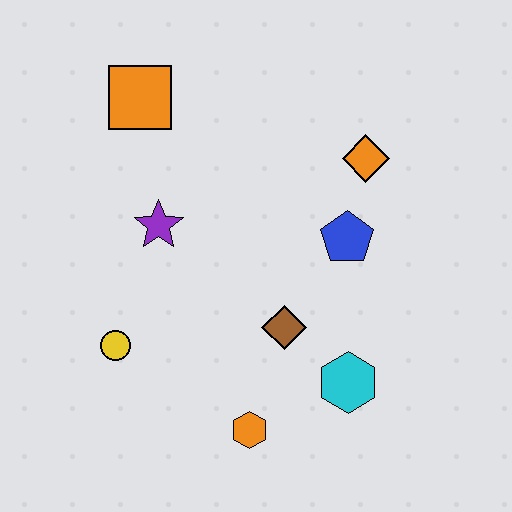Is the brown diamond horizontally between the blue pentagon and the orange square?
Yes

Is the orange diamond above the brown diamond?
Yes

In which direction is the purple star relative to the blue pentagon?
The purple star is to the left of the blue pentagon.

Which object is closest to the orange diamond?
The blue pentagon is closest to the orange diamond.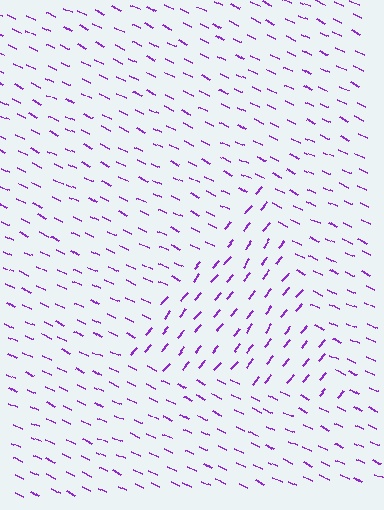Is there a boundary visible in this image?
Yes, there is a texture boundary formed by a change in line orientation.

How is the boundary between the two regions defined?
The boundary is defined purely by a change in line orientation (approximately 76 degrees difference). All lines are the same color and thickness.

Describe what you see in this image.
The image is filled with small purple line segments. A triangle region in the image has lines oriented differently from the surrounding lines, creating a visible texture boundary.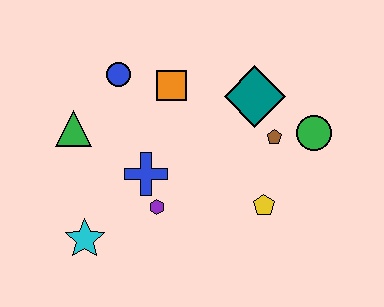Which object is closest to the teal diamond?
The brown pentagon is closest to the teal diamond.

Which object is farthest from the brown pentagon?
The cyan star is farthest from the brown pentagon.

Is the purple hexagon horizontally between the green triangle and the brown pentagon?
Yes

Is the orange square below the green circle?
No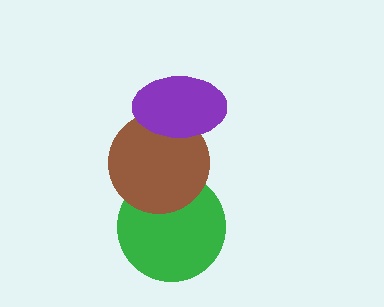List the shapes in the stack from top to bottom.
From top to bottom: the purple ellipse, the brown circle, the green circle.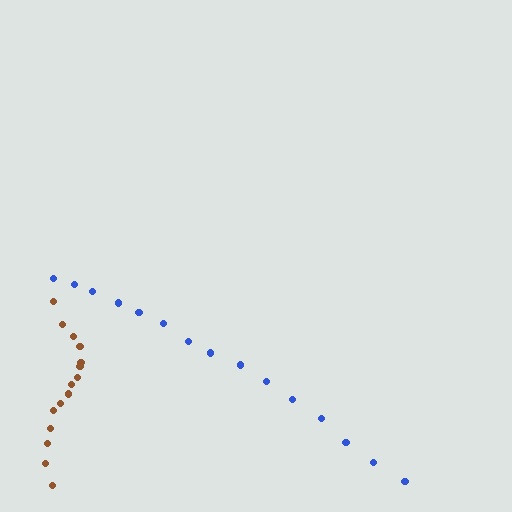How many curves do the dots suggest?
There are 2 distinct paths.